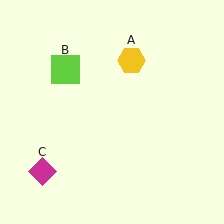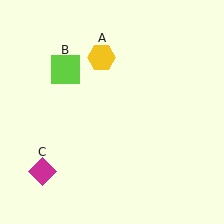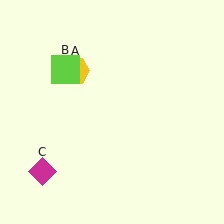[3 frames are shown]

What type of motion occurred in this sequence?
The yellow hexagon (object A) rotated counterclockwise around the center of the scene.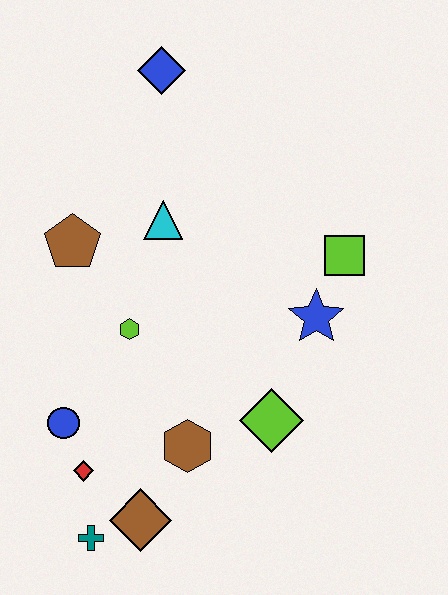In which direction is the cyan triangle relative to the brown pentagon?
The cyan triangle is to the right of the brown pentagon.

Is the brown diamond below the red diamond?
Yes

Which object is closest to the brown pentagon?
The cyan triangle is closest to the brown pentagon.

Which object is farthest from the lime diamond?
The blue diamond is farthest from the lime diamond.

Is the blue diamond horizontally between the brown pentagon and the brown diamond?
No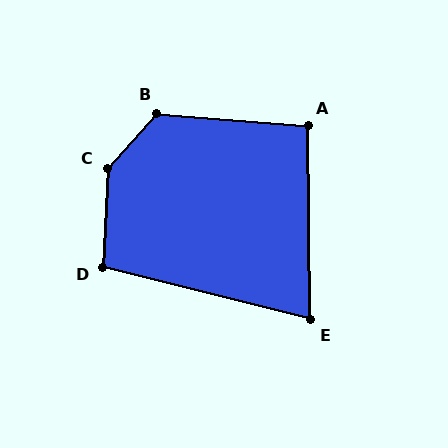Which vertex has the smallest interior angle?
E, at approximately 75 degrees.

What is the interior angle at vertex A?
Approximately 95 degrees (obtuse).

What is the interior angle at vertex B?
Approximately 128 degrees (obtuse).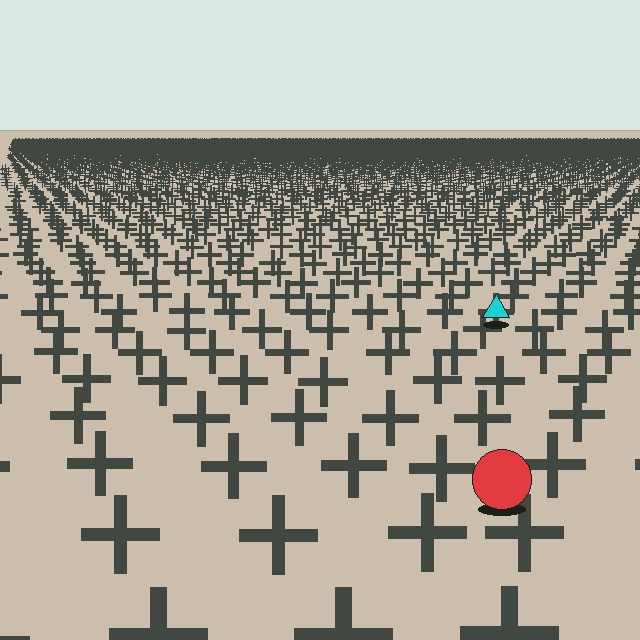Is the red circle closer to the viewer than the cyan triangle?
Yes. The red circle is closer — you can tell from the texture gradient: the ground texture is coarser near it.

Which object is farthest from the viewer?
The cyan triangle is farthest from the viewer. It appears smaller and the ground texture around it is denser.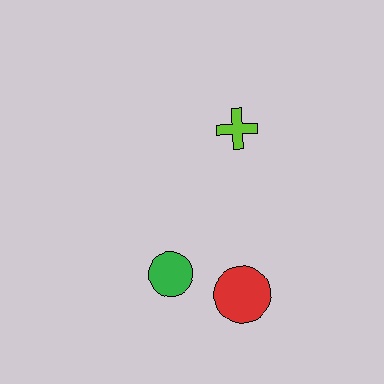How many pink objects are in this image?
There are no pink objects.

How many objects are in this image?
There are 3 objects.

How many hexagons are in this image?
There are no hexagons.